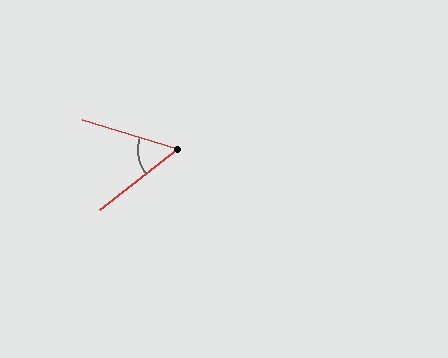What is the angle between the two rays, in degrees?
Approximately 55 degrees.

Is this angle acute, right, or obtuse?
It is acute.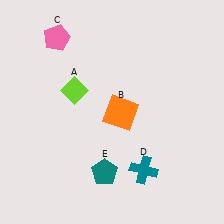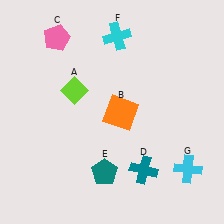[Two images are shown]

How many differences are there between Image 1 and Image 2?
There are 2 differences between the two images.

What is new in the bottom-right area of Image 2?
A cyan cross (G) was added in the bottom-right area of Image 2.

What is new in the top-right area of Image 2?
A cyan cross (F) was added in the top-right area of Image 2.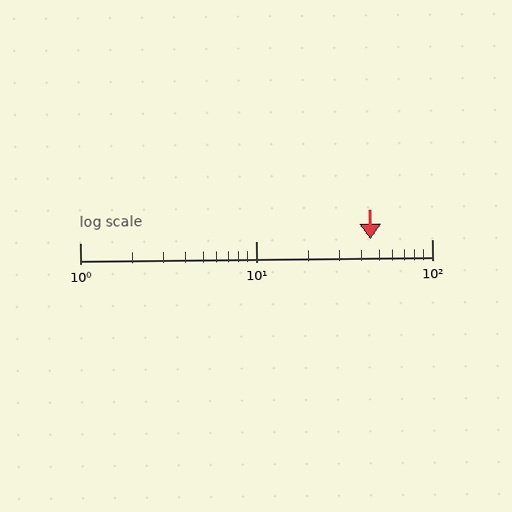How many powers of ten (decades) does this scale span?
The scale spans 2 decades, from 1 to 100.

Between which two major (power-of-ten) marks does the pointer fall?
The pointer is between 10 and 100.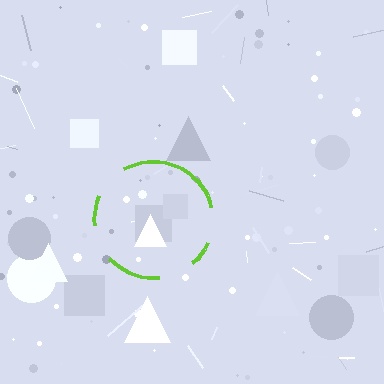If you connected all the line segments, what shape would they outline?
They would outline a circle.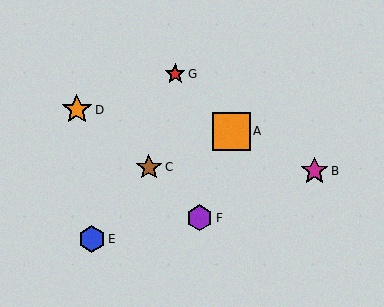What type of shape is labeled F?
Shape F is a purple hexagon.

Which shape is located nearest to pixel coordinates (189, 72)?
The red star (labeled G) at (175, 74) is nearest to that location.